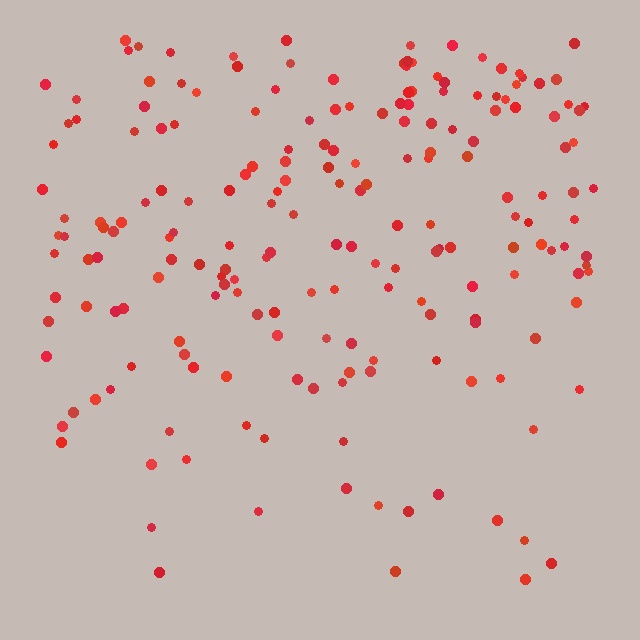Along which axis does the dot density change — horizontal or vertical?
Vertical.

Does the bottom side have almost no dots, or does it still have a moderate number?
Still a moderate number, just noticeably fewer than the top.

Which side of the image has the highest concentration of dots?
The top.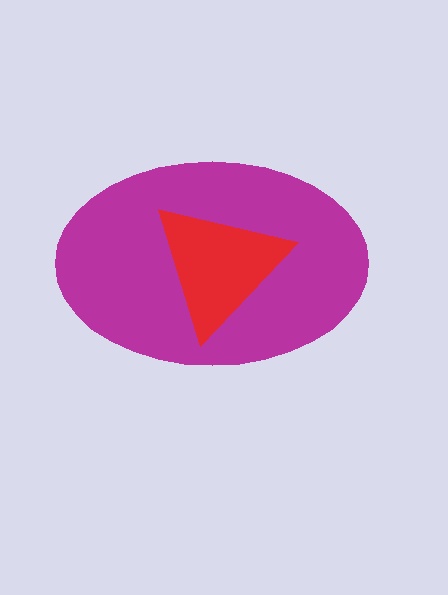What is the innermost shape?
The red triangle.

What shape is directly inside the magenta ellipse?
The red triangle.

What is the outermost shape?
The magenta ellipse.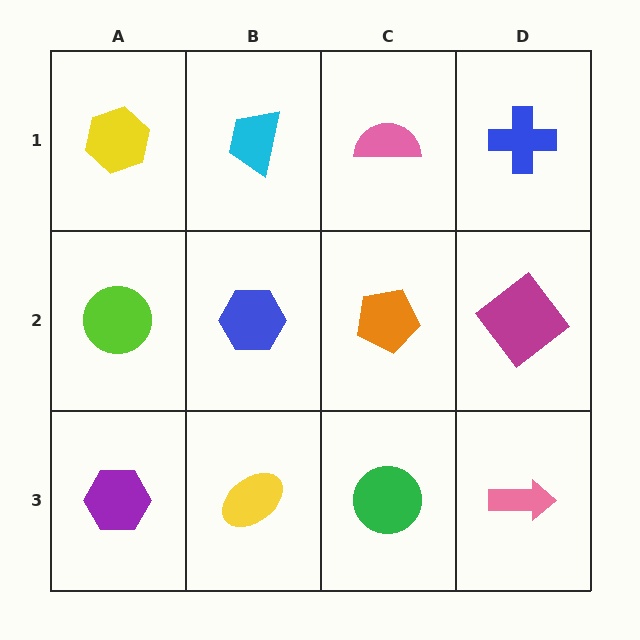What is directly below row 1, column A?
A lime circle.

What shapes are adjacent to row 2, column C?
A pink semicircle (row 1, column C), a green circle (row 3, column C), a blue hexagon (row 2, column B), a magenta diamond (row 2, column D).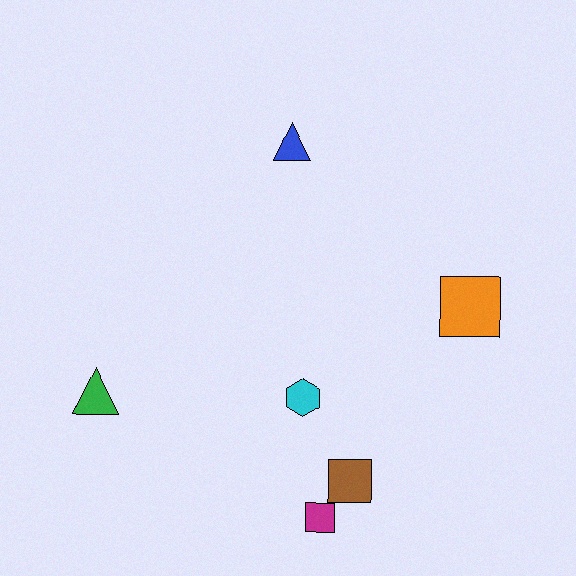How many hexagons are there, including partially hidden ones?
There is 1 hexagon.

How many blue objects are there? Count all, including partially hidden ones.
There is 1 blue object.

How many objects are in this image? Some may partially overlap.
There are 6 objects.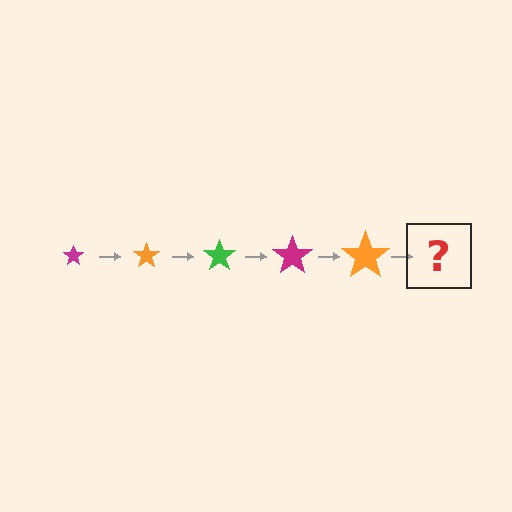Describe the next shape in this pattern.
It should be a green star, larger than the previous one.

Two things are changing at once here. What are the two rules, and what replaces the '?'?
The two rules are that the star grows larger each step and the color cycles through magenta, orange, and green. The '?' should be a green star, larger than the previous one.